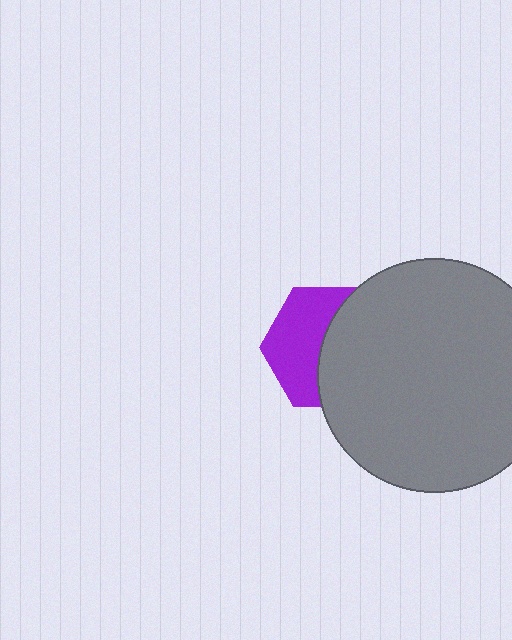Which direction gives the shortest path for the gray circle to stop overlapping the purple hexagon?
Moving right gives the shortest separation.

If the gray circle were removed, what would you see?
You would see the complete purple hexagon.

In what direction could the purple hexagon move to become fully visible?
The purple hexagon could move left. That would shift it out from behind the gray circle entirely.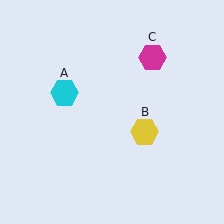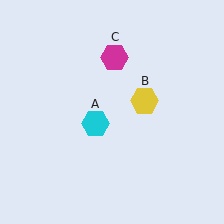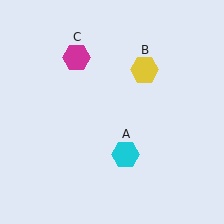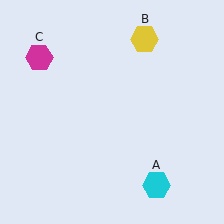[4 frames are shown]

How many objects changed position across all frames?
3 objects changed position: cyan hexagon (object A), yellow hexagon (object B), magenta hexagon (object C).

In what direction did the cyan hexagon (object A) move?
The cyan hexagon (object A) moved down and to the right.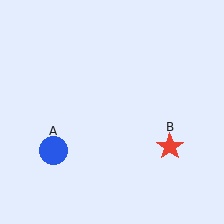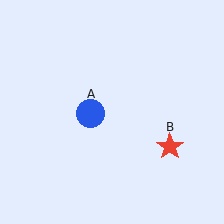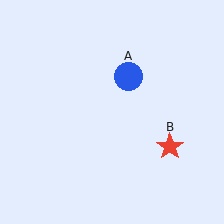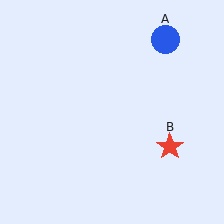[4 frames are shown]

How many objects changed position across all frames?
1 object changed position: blue circle (object A).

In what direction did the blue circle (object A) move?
The blue circle (object A) moved up and to the right.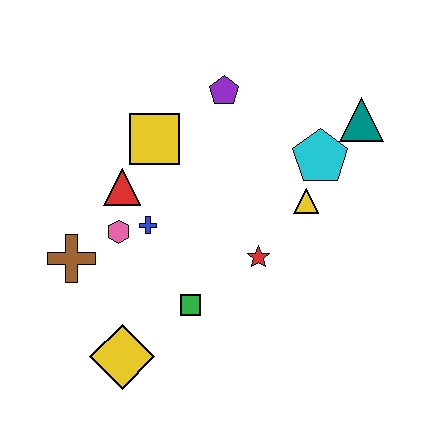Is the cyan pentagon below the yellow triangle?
No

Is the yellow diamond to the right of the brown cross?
Yes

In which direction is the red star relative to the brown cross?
The red star is to the right of the brown cross.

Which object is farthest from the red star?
The brown cross is farthest from the red star.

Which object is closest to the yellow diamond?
The green square is closest to the yellow diamond.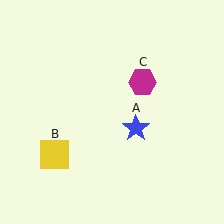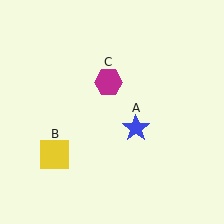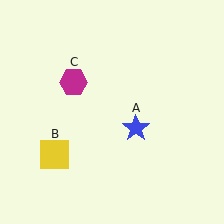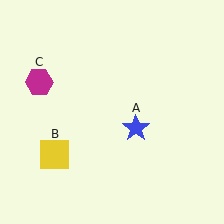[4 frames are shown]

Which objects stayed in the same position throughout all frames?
Blue star (object A) and yellow square (object B) remained stationary.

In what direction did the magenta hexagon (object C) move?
The magenta hexagon (object C) moved left.